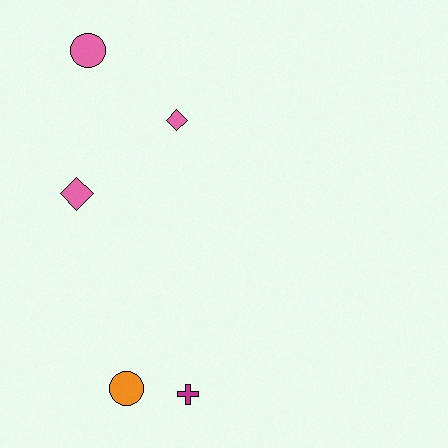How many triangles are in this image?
There are no triangles.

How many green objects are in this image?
There are no green objects.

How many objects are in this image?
There are 5 objects.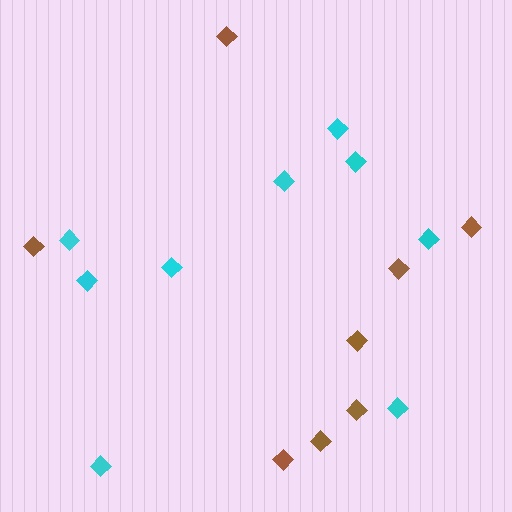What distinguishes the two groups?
There are 2 groups: one group of brown diamonds (8) and one group of cyan diamonds (9).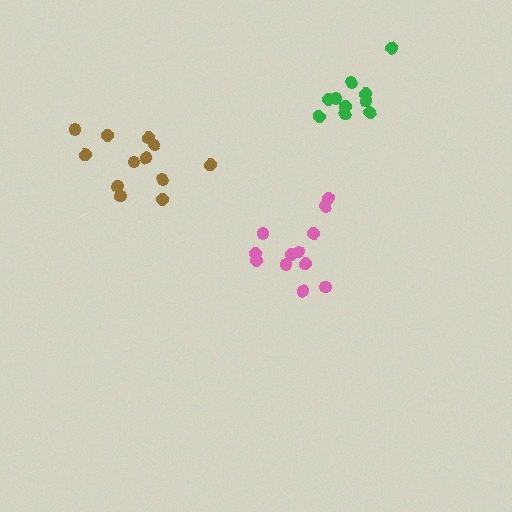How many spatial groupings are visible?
There are 3 spatial groupings.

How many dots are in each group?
Group 1: 12 dots, Group 2: 10 dots, Group 3: 12 dots (34 total).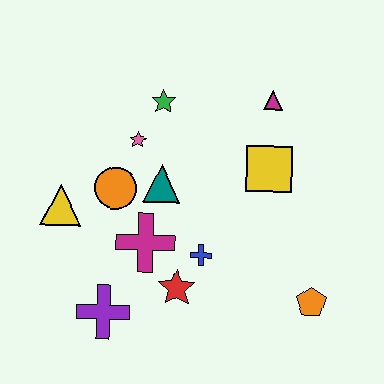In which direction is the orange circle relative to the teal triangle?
The orange circle is to the left of the teal triangle.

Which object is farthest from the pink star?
The orange pentagon is farthest from the pink star.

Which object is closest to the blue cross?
The red star is closest to the blue cross.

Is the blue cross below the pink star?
Yes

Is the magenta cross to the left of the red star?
Yes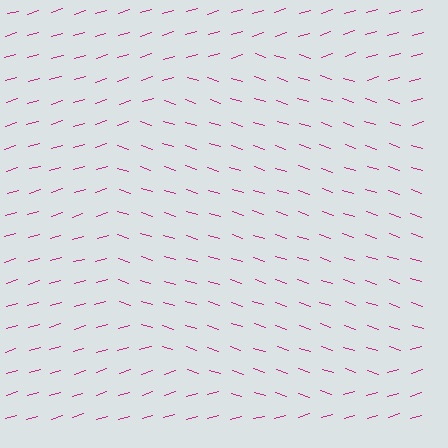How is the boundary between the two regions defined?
The boundary is defined purely by a change in line orientation (approximately 35 degrees difference). All lines are the same color and thickness.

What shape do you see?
I see a circle.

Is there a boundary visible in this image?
Yes, there is a texture boundary formed by a change in line orientation.